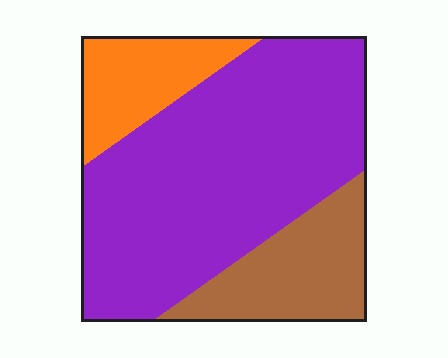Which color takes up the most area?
Purple, at roughly 65%.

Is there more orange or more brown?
Brown.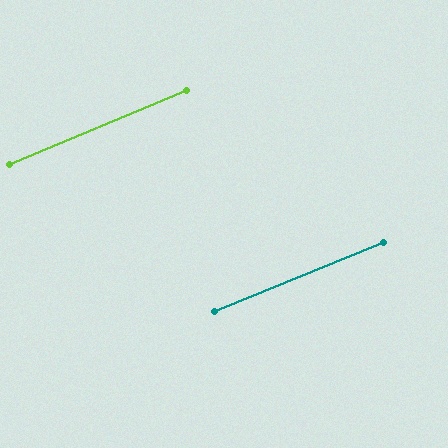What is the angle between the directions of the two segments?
Approximately 1 degree.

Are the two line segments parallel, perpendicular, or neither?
Parallel — their directions differ by only 0.5°.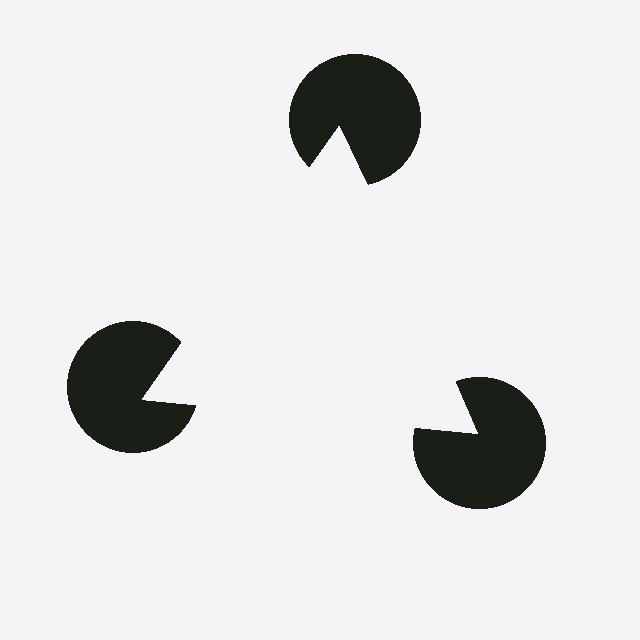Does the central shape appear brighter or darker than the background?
It typically appears slightly brighter than the background, even though no actual brightness change is drawn.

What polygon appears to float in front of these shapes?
An illusory triangle — its edges are inferred from the aligned wedge cuts in the pac-man discs, not physically drawn.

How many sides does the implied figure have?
3 sides.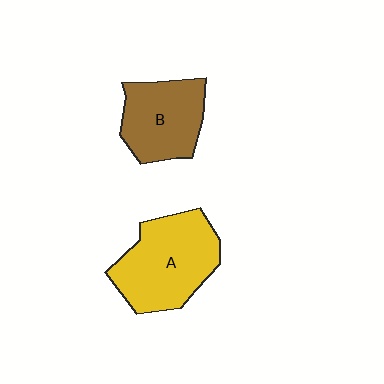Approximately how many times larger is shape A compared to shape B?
Approximately 1.3 times.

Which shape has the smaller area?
Shape B (brown).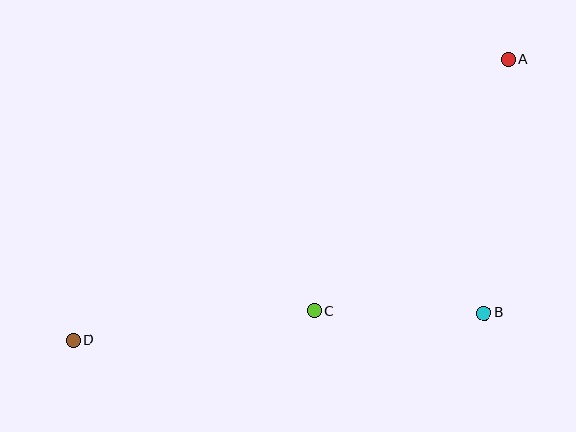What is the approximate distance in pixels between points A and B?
The distance between A and B is approximately 254 pixels.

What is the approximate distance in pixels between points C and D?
The distance between C and D is approximately 243 pixels.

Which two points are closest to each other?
Points B and C are closest to each other.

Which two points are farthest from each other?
Points A and D are farthest from each other.